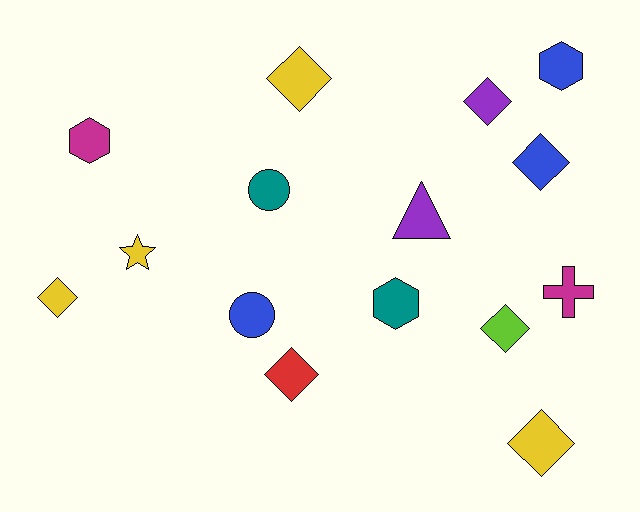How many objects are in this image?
There are 15 objects.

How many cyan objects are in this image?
There are no cyan objects.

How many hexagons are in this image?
There are 3 hexagons.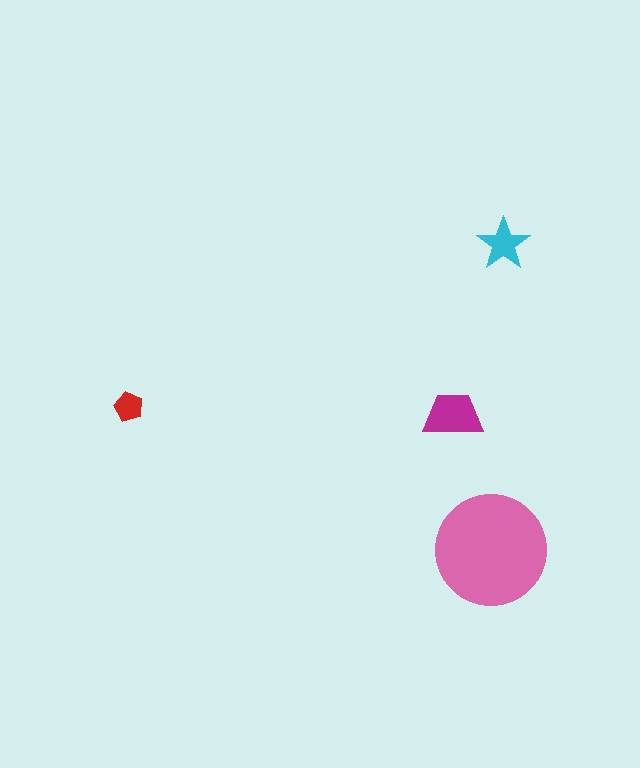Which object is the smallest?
The red pentagon.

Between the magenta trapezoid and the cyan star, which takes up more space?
The magenta trapezoid.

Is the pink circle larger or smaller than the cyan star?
Larger.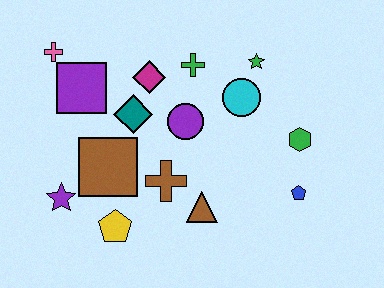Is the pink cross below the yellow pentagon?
No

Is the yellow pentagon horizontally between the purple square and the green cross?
Yes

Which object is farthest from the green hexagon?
The pink cross is farthest from the green hexagon.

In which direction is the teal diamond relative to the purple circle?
The teal diamond is to the left of the purple circle.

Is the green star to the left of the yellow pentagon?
No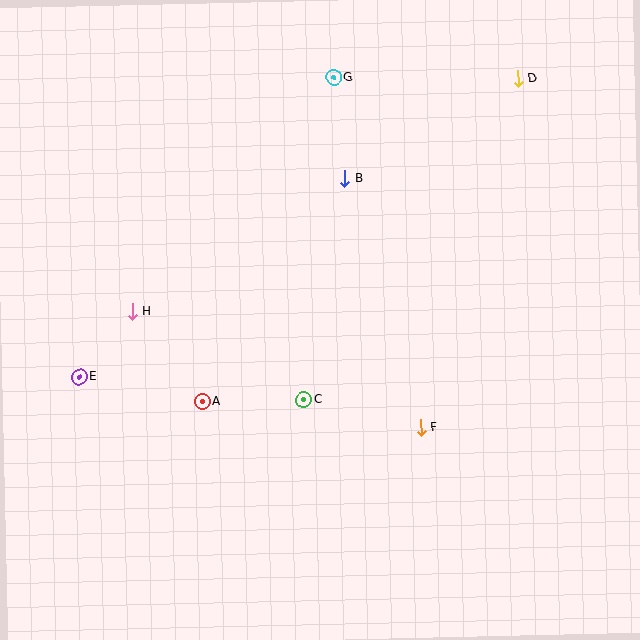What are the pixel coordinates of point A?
Point A is at (202, 402).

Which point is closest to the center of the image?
Point C at (304, 400) is closest to the center.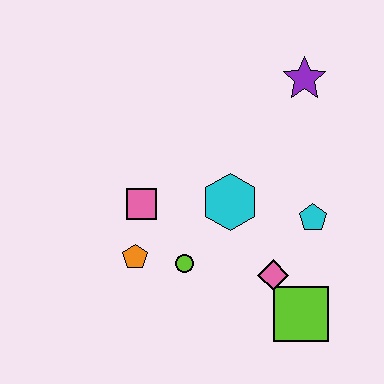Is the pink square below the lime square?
No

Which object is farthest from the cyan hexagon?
The purple star is farthest from the cyan hexagon.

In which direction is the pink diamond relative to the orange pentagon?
The pink diamond is to the right of the orange pentagon.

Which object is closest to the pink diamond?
The lime square is closest to the pink diamond.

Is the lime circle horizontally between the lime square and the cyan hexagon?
No